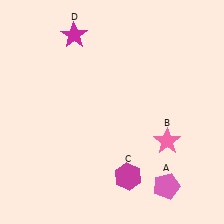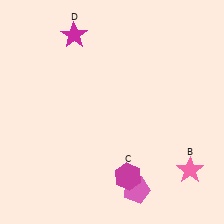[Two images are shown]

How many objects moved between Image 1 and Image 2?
2 objects moved between the two images.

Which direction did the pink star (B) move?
The pink star (B) moved down.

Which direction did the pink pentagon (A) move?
The pink pentagon (A) moved left.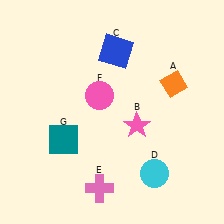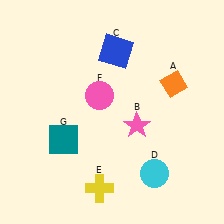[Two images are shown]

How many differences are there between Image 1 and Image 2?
There is 1 difference between the two images.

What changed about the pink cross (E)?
In Image 1, E is pink. In Image 2, it changed to yellow.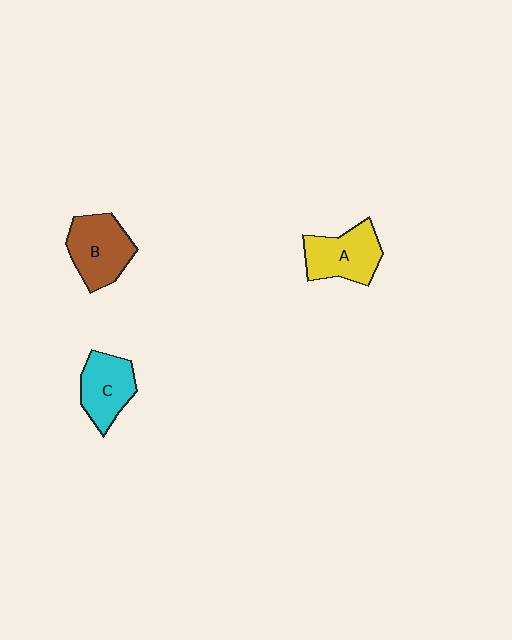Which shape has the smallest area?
Shape C (cyan).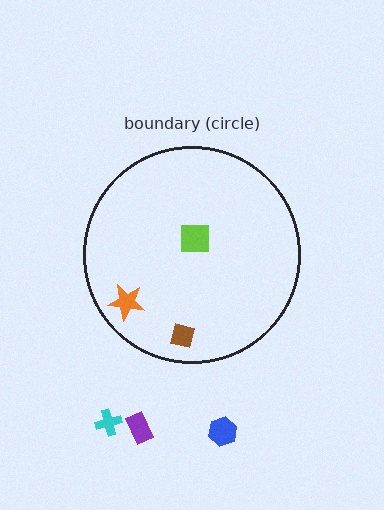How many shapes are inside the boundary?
3 inside, 3 outside.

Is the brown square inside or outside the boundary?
Inside.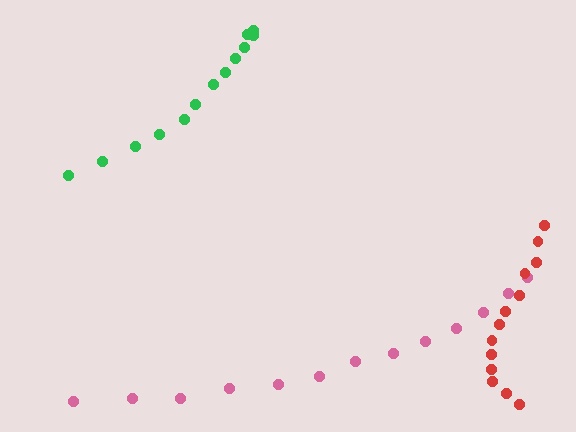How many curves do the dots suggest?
There are 3 distinct paths.